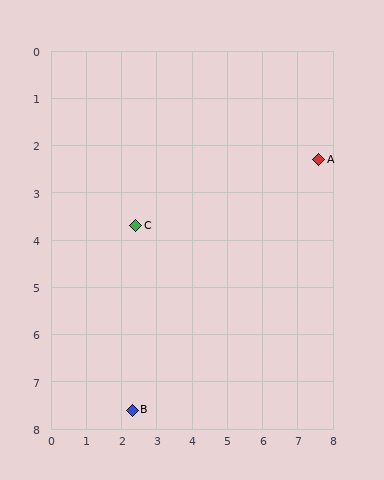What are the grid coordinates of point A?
Point A is at approximately (7.6, 2.3).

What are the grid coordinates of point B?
Point B is at approximately (2.3, 7.6).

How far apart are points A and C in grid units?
Points A and C are about 5.4 grid units apart.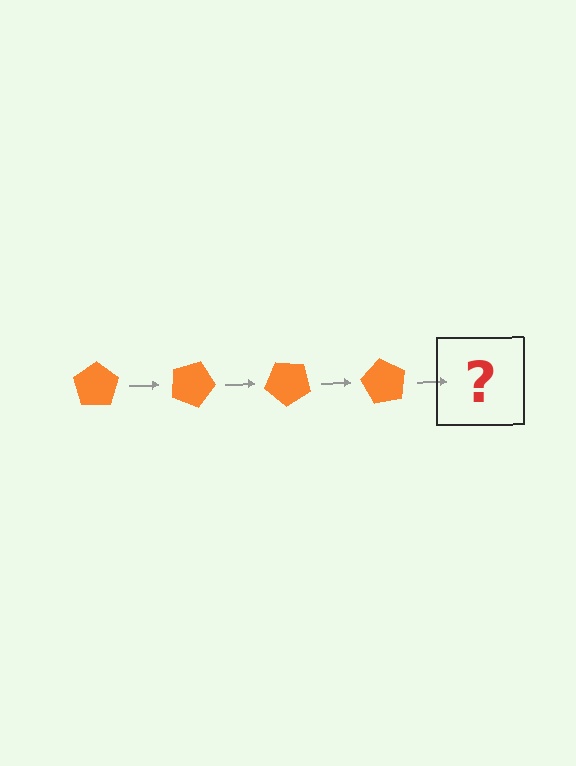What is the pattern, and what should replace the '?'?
The pattern is that the pentagon rotates 20 degrees each step. The '?' should be an orange pentagon rotated 80 degrees.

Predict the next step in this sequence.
The next step is an orange pentagon rotated 80 degrees.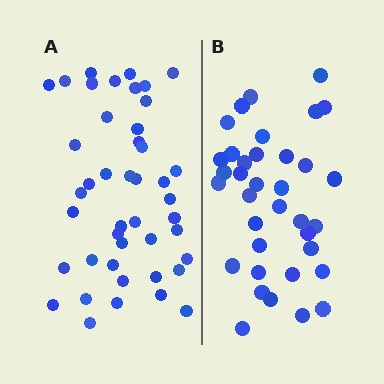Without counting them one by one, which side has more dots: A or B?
Region A (the left region) has more dots.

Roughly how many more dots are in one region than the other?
Region A has roughly 8 or so more dots than region B.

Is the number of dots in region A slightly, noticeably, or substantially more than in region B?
Region A has only slightly more — the two regions are fairly close. The ratio is roughly 1.2 to 1.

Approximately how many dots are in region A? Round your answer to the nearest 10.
About 40 dots. (The exact count is 44, which rounds to 40.)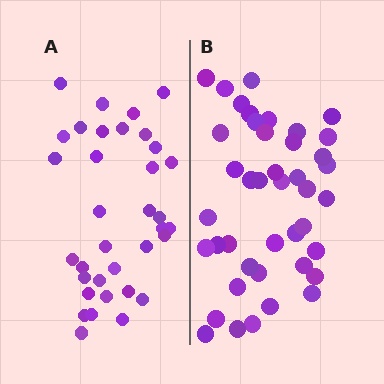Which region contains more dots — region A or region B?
Region B (the right region) has more dots.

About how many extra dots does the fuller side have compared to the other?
Region B has roughly 8 or so more dots than region A.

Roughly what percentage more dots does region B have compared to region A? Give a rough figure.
About 20% more.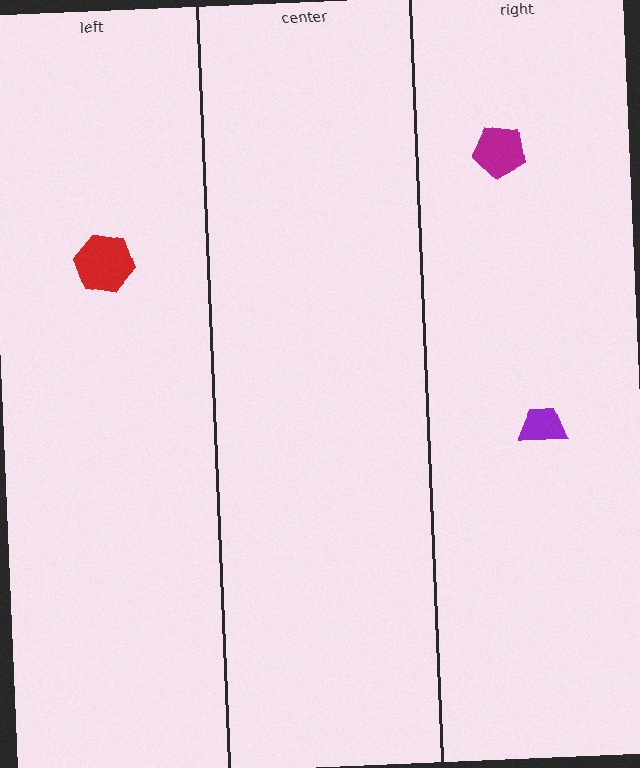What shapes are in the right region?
The magenta pentagon, the purple trapezoid.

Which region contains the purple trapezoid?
The right region.